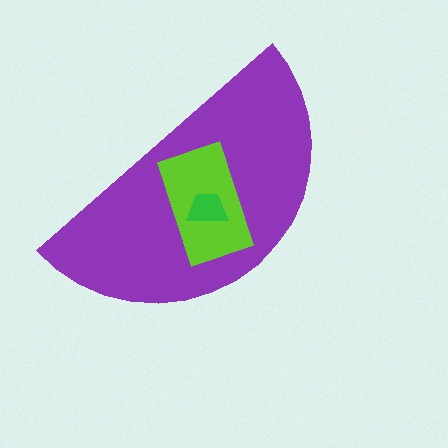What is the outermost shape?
The purple semicircle.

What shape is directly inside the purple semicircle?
The lime rectangle.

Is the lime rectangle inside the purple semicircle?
Yes.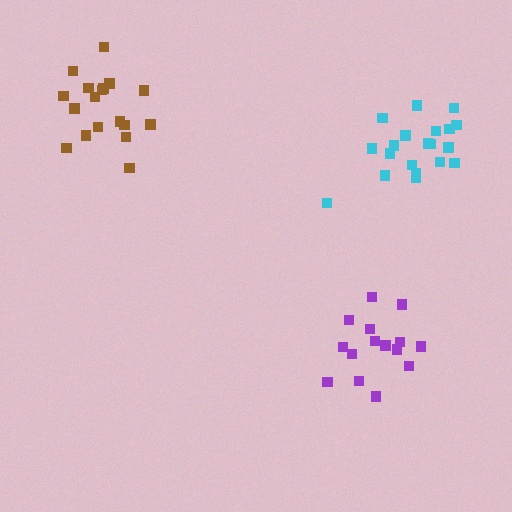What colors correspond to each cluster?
The clusters are colored: brown, cyan, purple.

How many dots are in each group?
Group 1: 18 dots, Group 2: 20 dots, Group 3: 15 dots (53 total).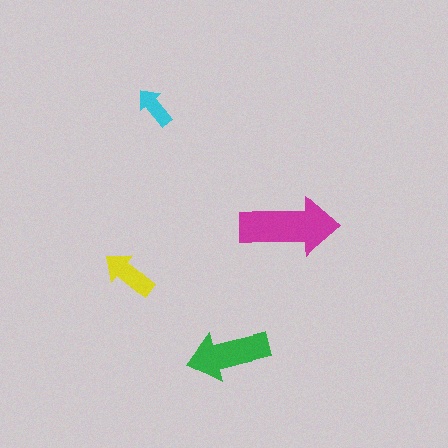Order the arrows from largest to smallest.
the magenta one, the green one, the yellow one, the cyan one.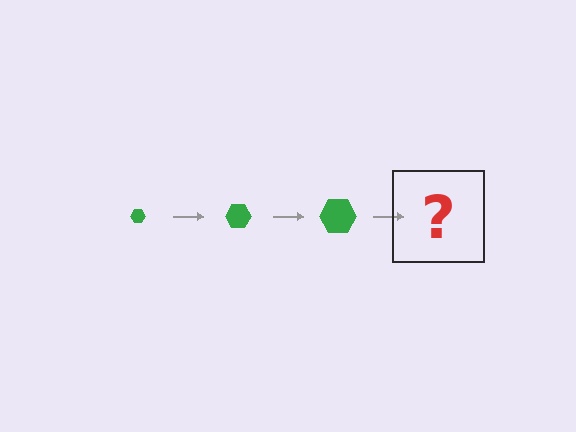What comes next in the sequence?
The next element should be a green hexagon, larger than the previous one.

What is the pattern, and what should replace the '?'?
The pattern is that the hexagon gets progressively larger each step. The '?' should be a green hexagon, larger than the previous one.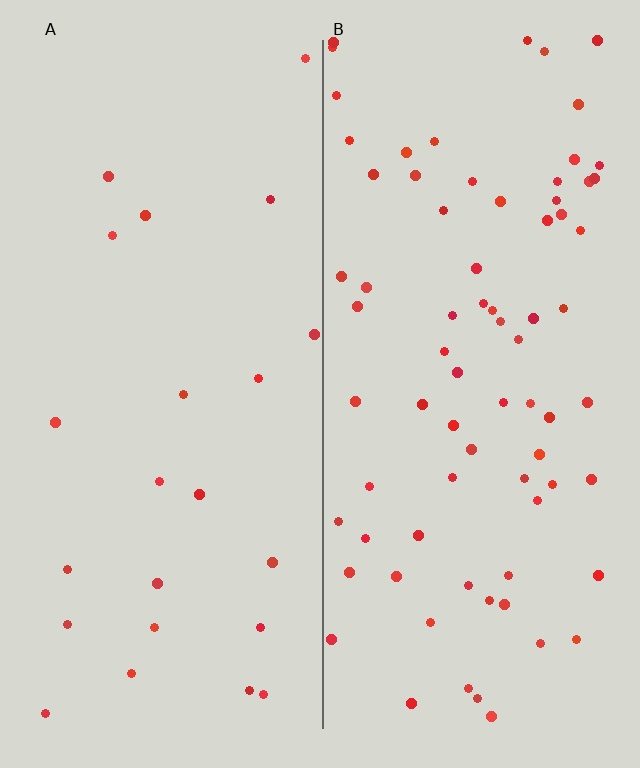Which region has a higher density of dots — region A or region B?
B (the right).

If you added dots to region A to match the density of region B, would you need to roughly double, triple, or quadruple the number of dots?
Approximately triple.